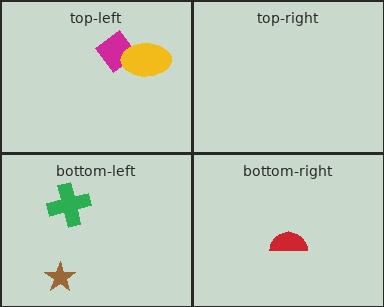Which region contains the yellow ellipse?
The top-left region.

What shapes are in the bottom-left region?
The green cross, the brown star.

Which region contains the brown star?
The bottom-left region.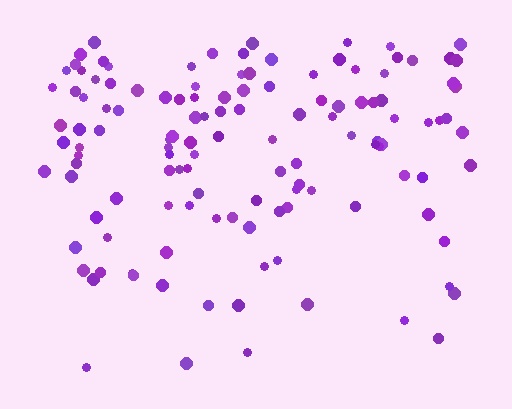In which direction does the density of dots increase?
From bottom to top, with the top side densest.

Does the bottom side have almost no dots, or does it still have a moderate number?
Still a moderate number, just noticeably fewer than the top.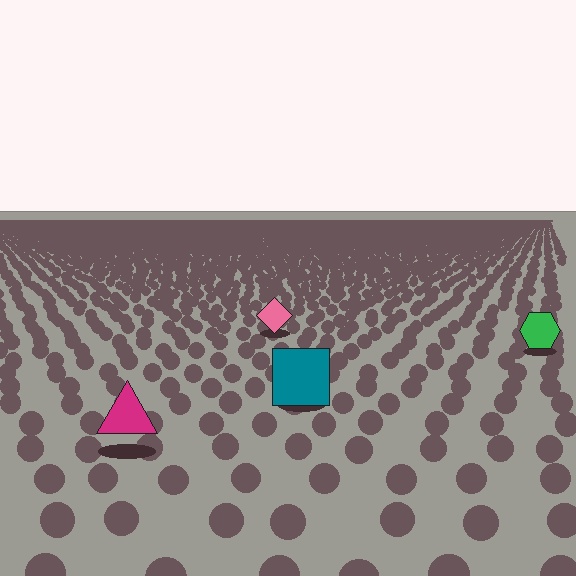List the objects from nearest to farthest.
From nearest to farthest: the magenta triangle, the teal square, the green hexagon, the pink diamond.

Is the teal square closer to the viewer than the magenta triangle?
No. The magenta triangle is closer — you can tell from the texture gradient: the ground texture is coarser near it.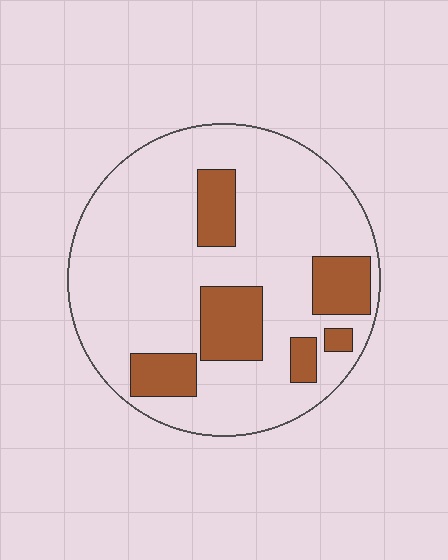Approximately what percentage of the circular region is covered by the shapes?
Approximately 20%.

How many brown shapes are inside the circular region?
6.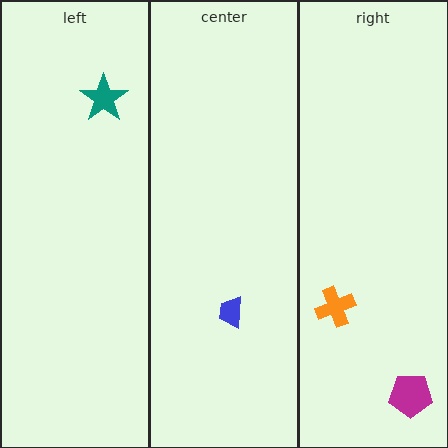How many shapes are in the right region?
2.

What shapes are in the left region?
The teal star.